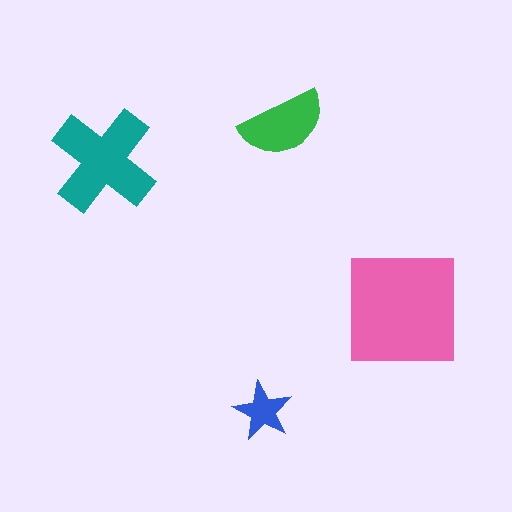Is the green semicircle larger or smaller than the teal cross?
Smaller.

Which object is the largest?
The pink square.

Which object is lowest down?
The blue star is bottommost.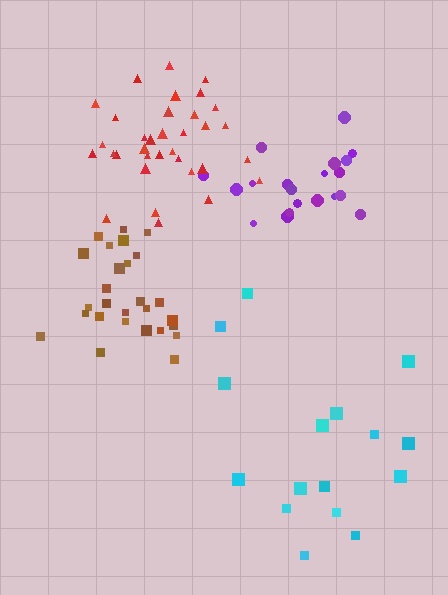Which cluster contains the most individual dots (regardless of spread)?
Red (34).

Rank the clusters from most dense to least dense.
red, brown, purple, cyan.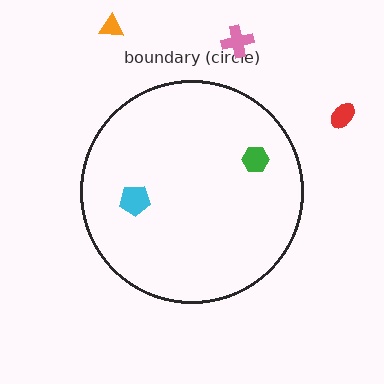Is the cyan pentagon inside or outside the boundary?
Inside.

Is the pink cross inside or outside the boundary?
Outside.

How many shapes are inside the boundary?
2 inside, 3 outside.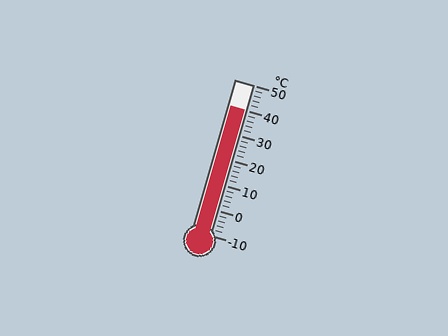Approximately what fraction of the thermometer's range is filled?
The thermometer is filled to approximately 85% of its range.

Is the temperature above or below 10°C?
The temperature is above 10°C.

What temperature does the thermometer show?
The thermometer shows approximately 40°C.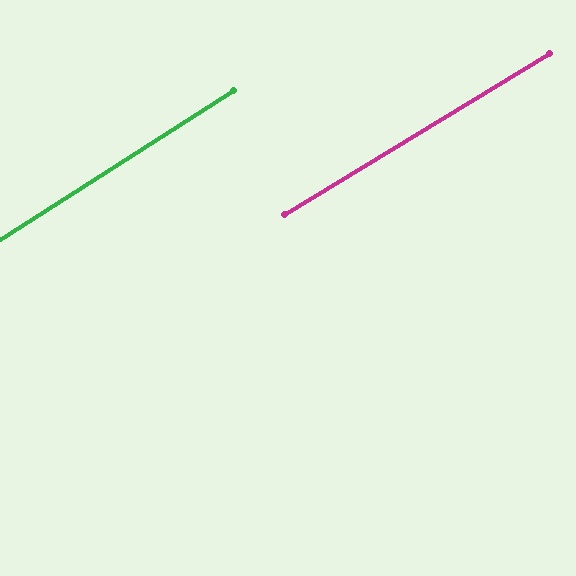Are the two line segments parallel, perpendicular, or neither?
Parallel — their directions differ by only 1.2°.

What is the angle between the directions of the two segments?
Approximately 1 degree.